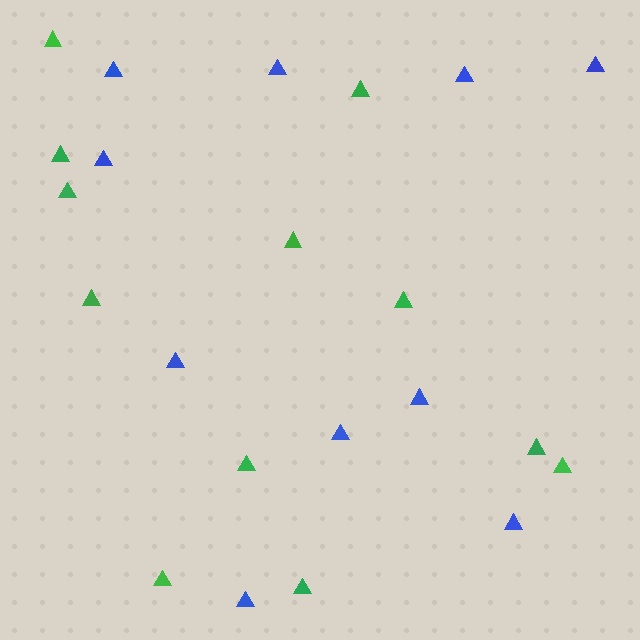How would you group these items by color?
There are 2 groups: one group of blue triangles (10) and one group of green triangles (12).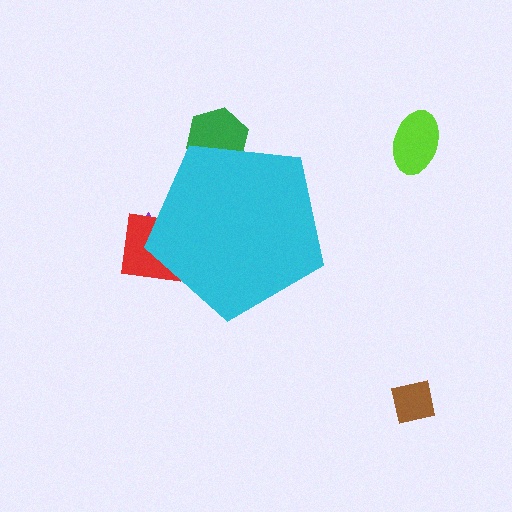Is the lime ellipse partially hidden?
No, the lime ellipse is fully visible.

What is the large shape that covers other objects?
A cyan pentagon.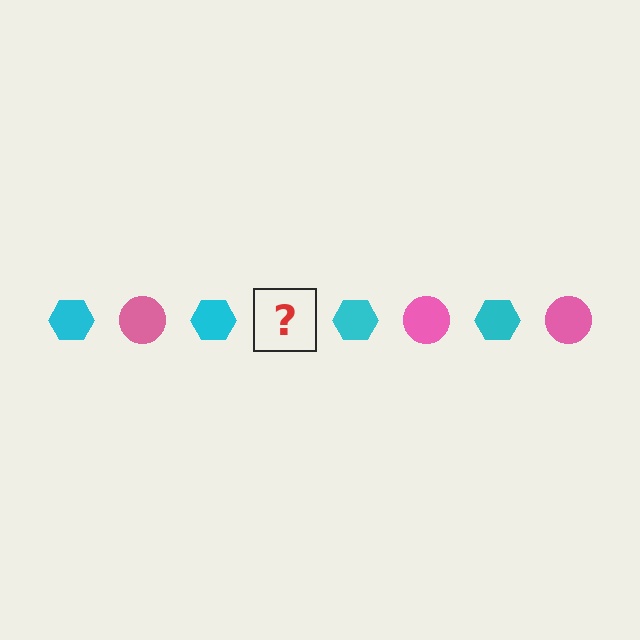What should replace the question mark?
The question mark should be replaced with a pink circle.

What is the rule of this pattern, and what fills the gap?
The rule is that the pattern alternates between cyan hexagon and pink circle. The gap should be filled with a pink circle.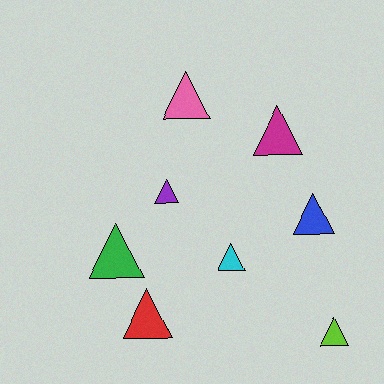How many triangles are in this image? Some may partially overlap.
There are 8 triangles.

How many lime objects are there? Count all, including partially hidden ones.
There is 1 lime object.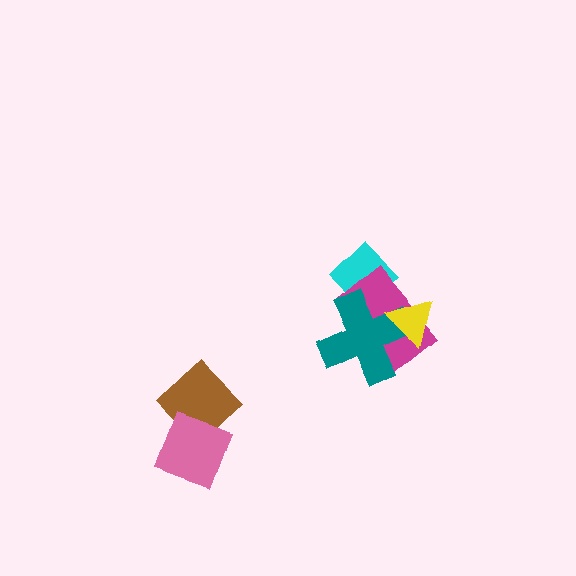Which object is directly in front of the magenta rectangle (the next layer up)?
The teal cross is directly in front of the magenta rectangle.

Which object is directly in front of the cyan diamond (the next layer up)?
The magenta rectangle is directly in front of the cyan diamond.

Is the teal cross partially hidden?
Yes, it is partially covered by another shape.